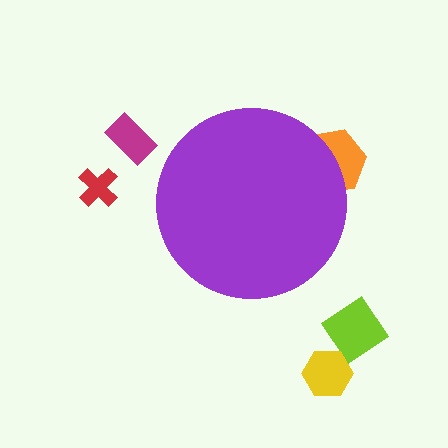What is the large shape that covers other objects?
A purple circle.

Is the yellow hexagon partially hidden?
No, the yellow hexagon is fully visible.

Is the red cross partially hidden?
No, the red cross is fully visible.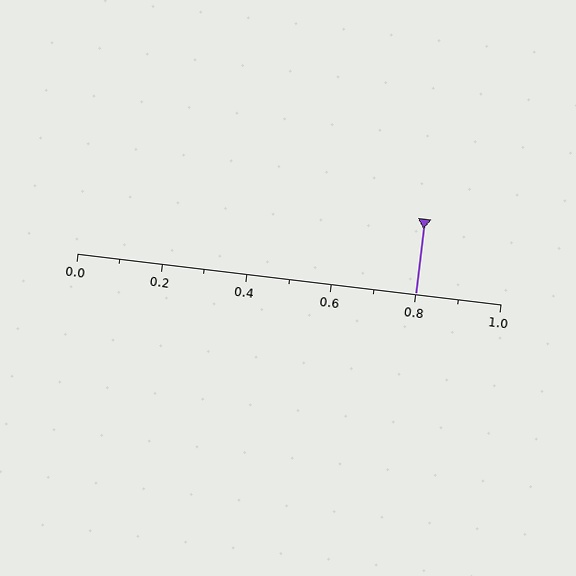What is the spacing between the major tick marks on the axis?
The major ticks are spaced 0.2 apart.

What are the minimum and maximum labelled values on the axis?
The axis runs from 0.0 to 1.0.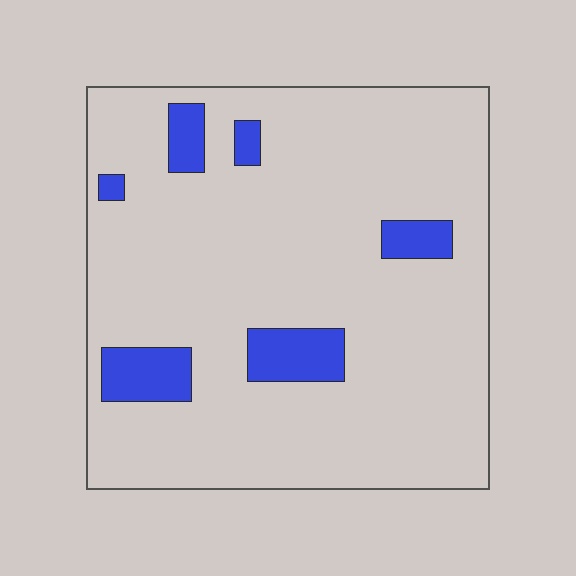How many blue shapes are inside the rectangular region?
6.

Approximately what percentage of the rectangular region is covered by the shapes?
Approximately 10%.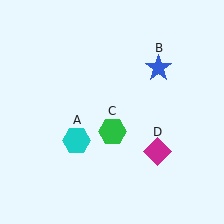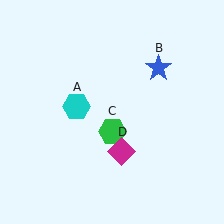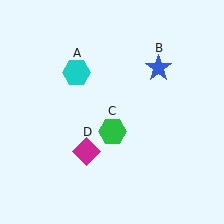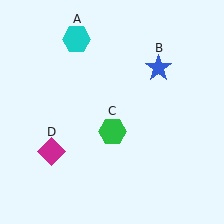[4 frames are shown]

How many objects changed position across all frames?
2 objects changed position: cyan hexagon (object A), magenta diamond (object D).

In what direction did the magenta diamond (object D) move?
The magenta diamond (object D) moved left.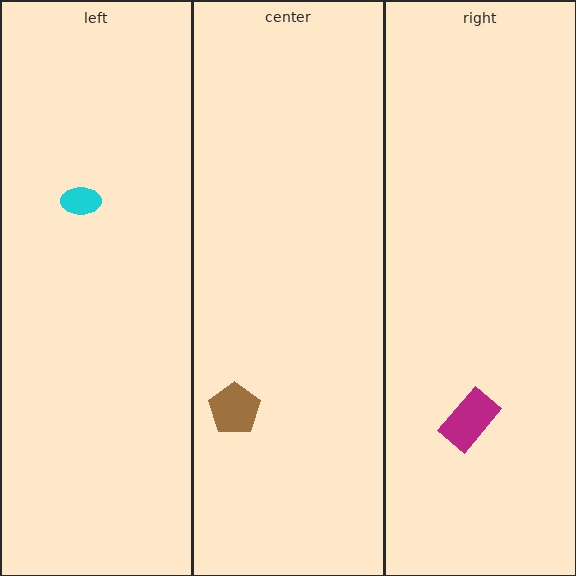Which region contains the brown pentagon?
The center region.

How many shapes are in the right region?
1.